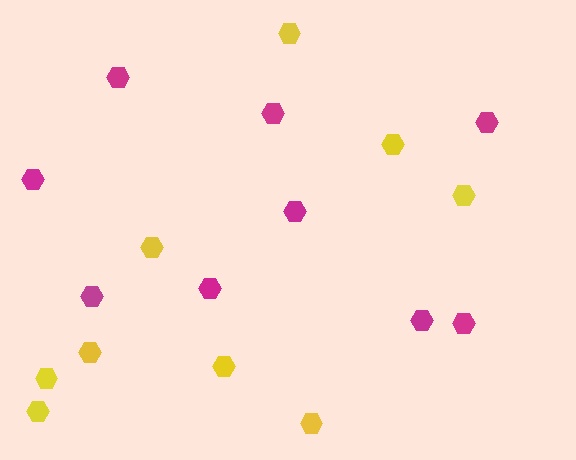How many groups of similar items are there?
There are 2 groups: one group of magenta hexagons (9) and one group of yellow hexagons (9).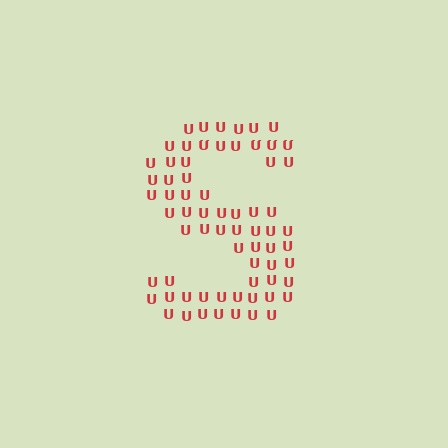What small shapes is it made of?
It is made of small letter U's.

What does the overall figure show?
The overall figure shows the letter S.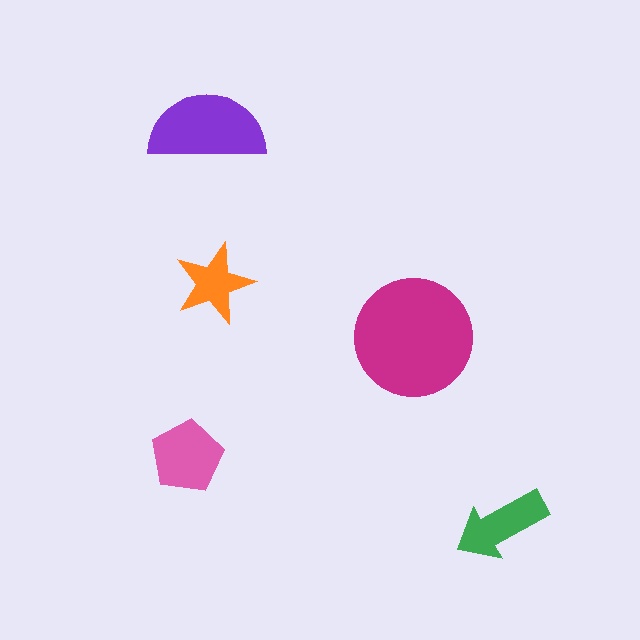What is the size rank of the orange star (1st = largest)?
5th.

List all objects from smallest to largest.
The orange star, the green arrow, the pink pentagon, the purple semicircle, the magenta circle.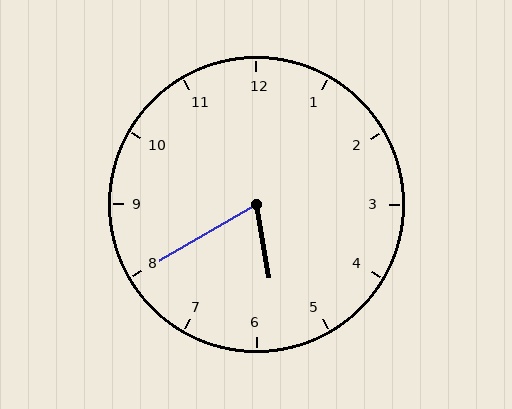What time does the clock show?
5:40.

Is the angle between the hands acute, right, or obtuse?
It is acute.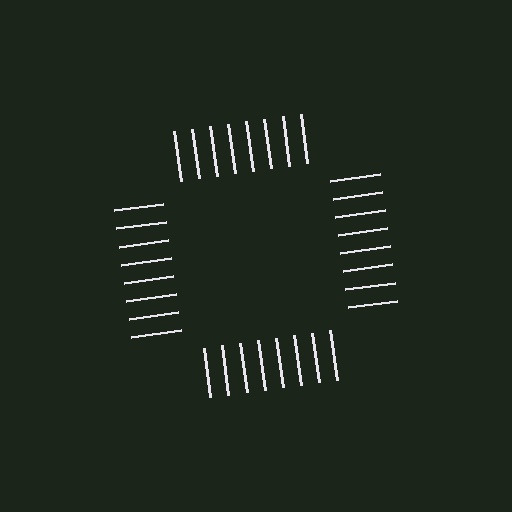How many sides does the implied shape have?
4 sides — the line-ends trace a square.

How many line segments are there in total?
32 — 8 along each of the 4 edges.